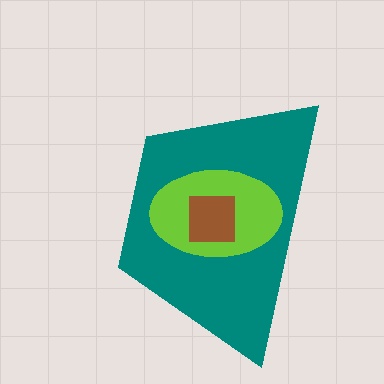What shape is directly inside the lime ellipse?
The brown square.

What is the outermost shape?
The teal trapezoid.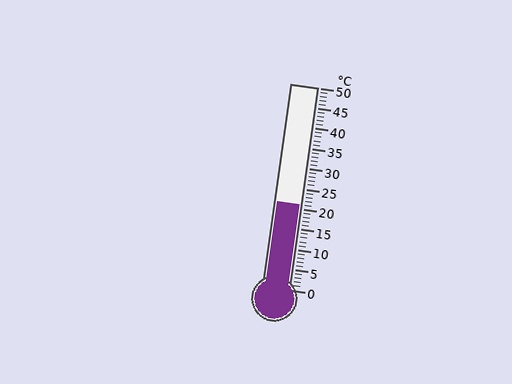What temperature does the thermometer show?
The thermometer shows approximately 21°C.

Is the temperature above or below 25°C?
The temperature is below 25°C.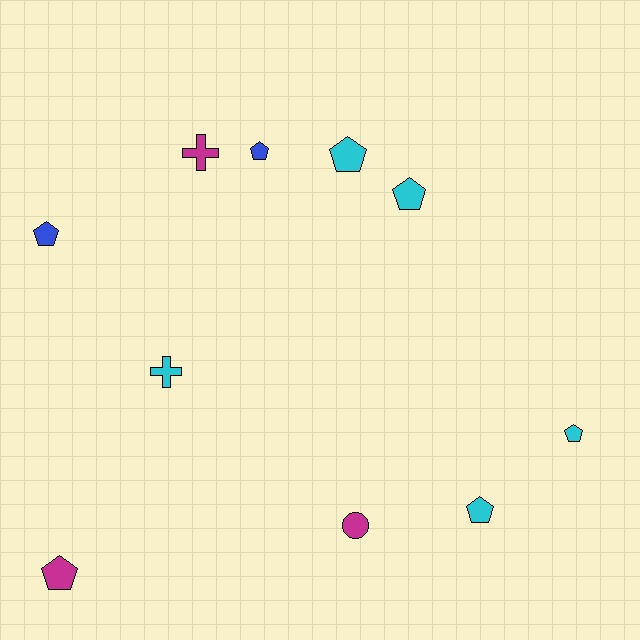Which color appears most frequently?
Cyan, with 5 objects.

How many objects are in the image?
There are 10 objects.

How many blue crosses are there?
There are no blue crosses.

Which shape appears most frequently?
Pentagon, with 7 objects.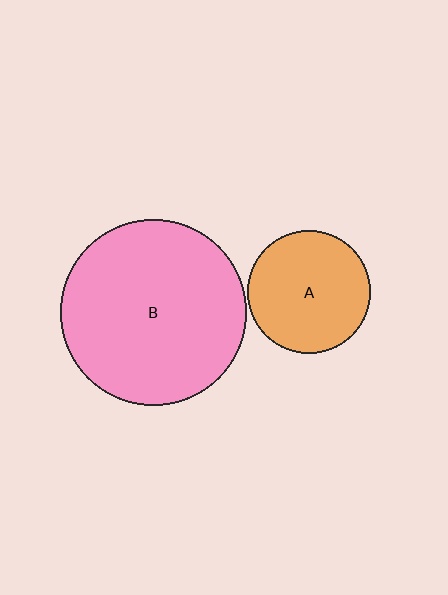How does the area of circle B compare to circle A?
Approximately 2.3 times.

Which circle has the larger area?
Circle B (pink).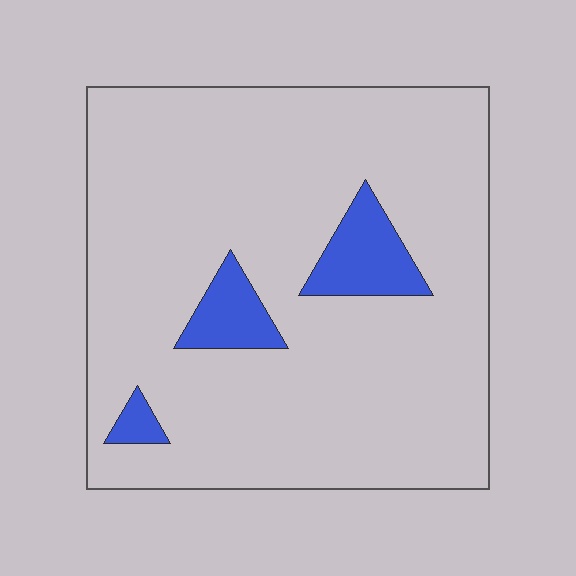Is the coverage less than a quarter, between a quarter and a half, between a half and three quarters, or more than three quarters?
Less than a quarter.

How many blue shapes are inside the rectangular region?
3.